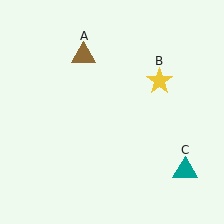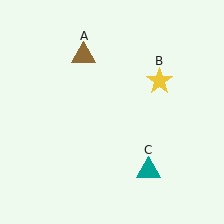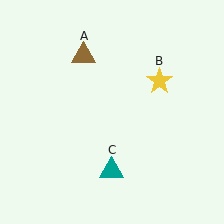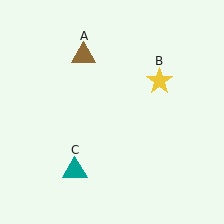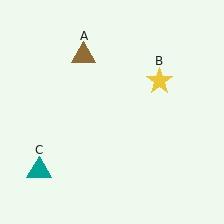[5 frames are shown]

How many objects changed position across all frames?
1 object changed position: teal triangle (object C).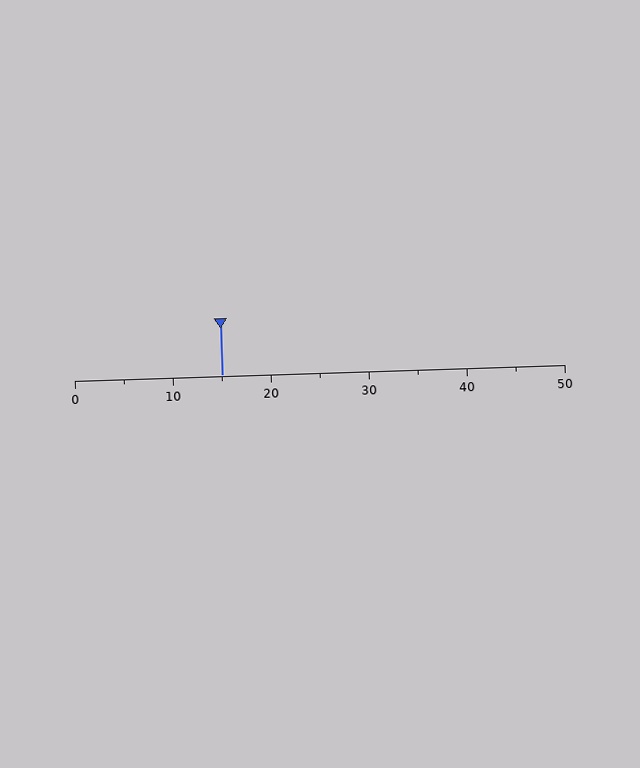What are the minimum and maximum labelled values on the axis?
The axis runs from 0 to 50.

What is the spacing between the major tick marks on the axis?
The major ticks are spaced 10 apart.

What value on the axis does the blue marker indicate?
The marker indicates approximately 15.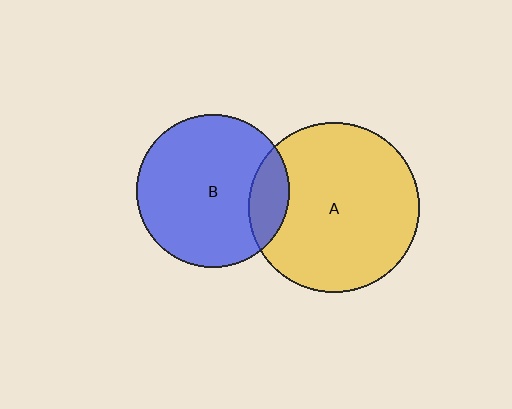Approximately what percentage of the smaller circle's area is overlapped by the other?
Approximately 15%.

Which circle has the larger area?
Circle A (yellow).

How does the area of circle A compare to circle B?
Approximately 1.2 times.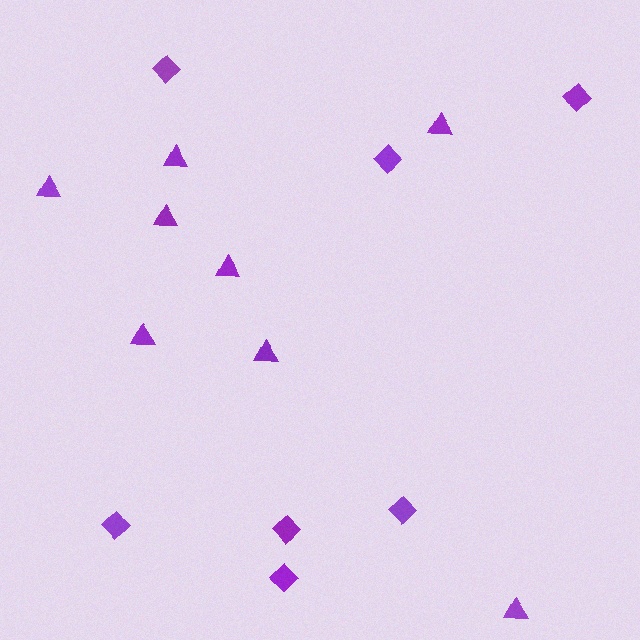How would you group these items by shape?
There are 2 groups: one group of diamonds (7) and one group of triangles (8).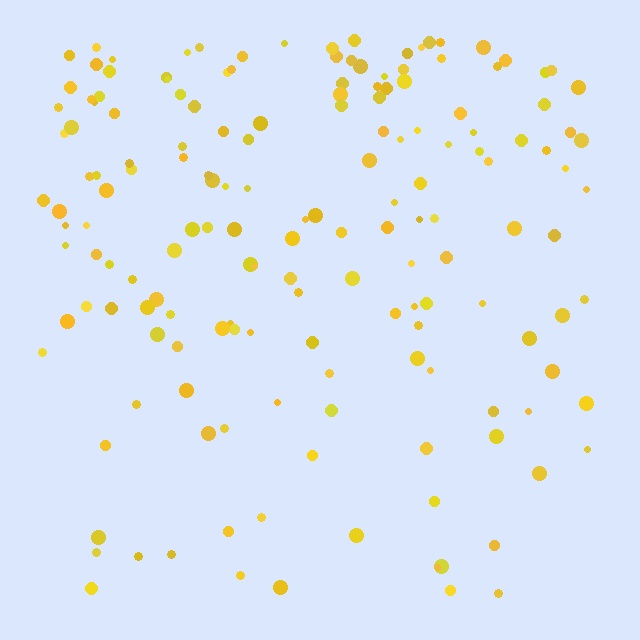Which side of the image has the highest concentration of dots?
The top.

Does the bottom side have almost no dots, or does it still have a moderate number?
Still a moderate number, just noticeably fewer than the top.